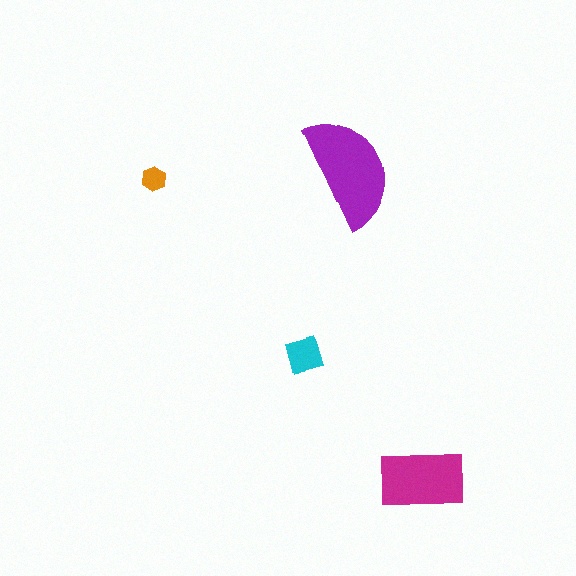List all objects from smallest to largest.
The orange hexagon, the cyan diamond, the magenta rectangle, the purple semicircle.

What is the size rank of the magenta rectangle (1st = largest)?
2nd.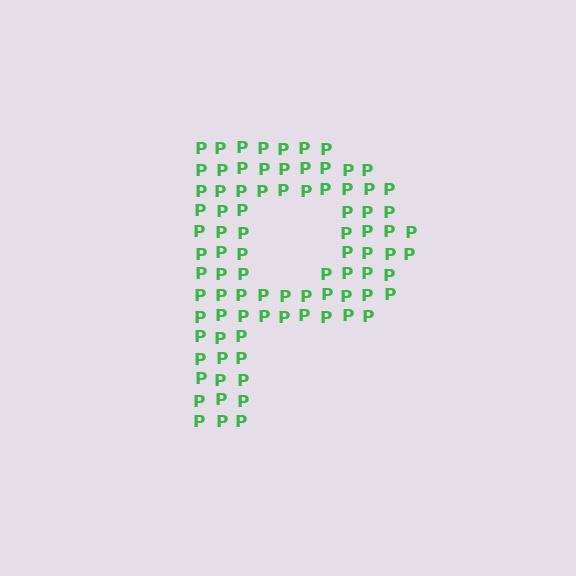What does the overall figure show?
The overall figure shows the letter P.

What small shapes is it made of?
It is made of small letter P's.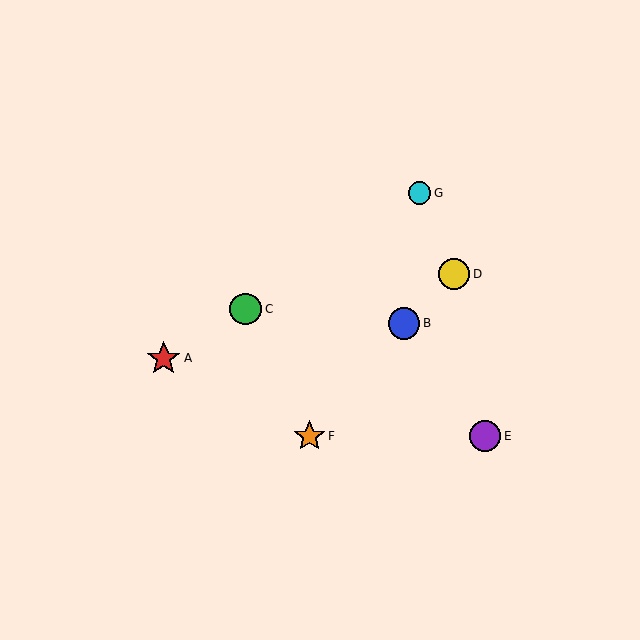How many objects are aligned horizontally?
2 objects (E, F) are aligned horizontally.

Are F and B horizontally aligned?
No, F is at y≈436 and B is at y≈323.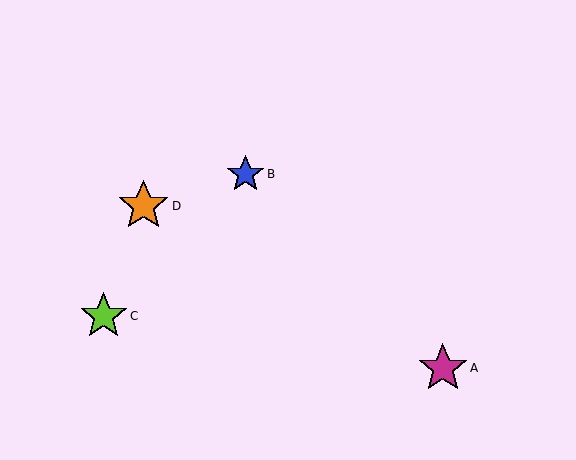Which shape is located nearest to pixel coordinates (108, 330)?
The lime star (labeled C) at (104, 316) is nearest to that location.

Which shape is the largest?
The orange star (labeled D) is the largest.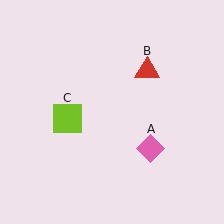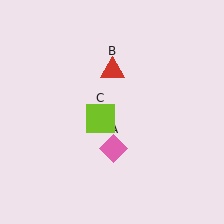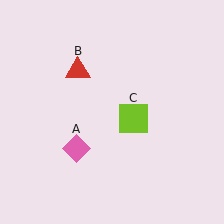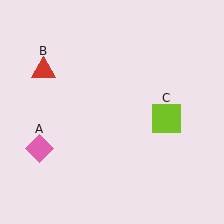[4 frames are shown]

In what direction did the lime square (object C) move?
The lime square (object C) moved right.